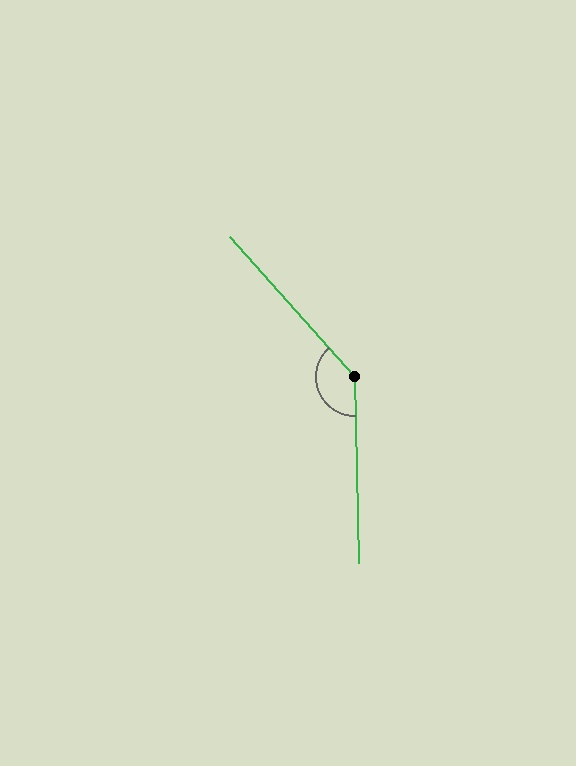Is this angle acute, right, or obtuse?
It is obtuse.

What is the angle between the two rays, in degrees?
Approximately 139 degrees.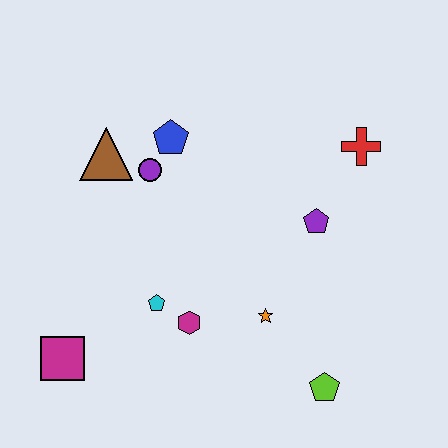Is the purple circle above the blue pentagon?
No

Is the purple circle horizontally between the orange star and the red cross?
No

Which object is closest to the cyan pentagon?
The magenta hexagon is closest to the cyan pentagon.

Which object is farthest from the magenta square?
The red cross is farthest from the magenta square.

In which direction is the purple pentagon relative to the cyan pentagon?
The purple pentagon is to the right of the cyan pentagon.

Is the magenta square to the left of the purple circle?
Yes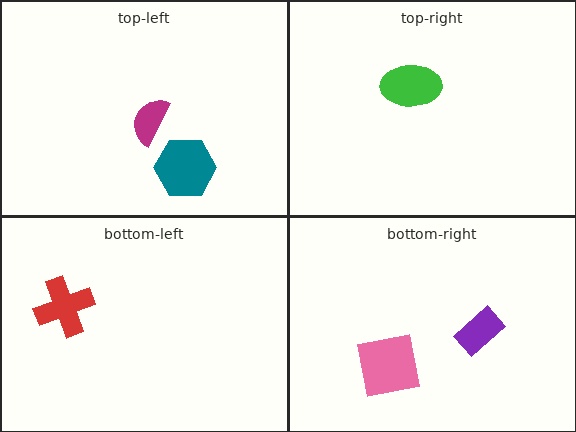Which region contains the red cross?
The bottom-left region.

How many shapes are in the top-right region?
1.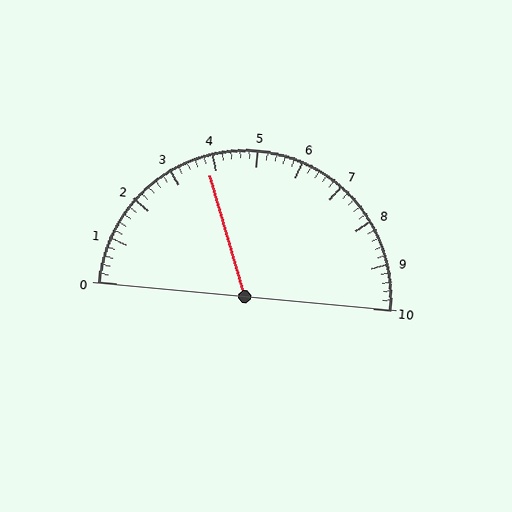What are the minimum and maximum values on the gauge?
The gauge ranges from 0 to 10.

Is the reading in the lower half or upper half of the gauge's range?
The reading is in the lower half of the range (0 to 10).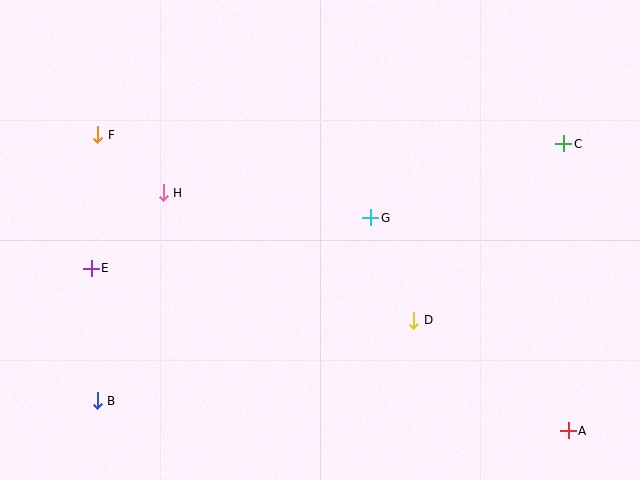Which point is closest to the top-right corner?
Point C is closest to the top-right corner.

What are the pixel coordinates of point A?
Point A is at (568, 431).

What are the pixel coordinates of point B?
Point B is at (97, 401).